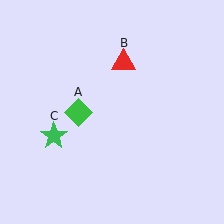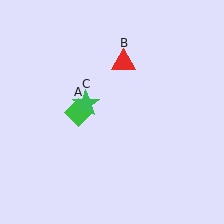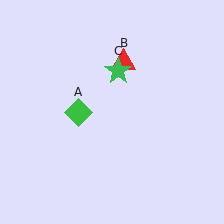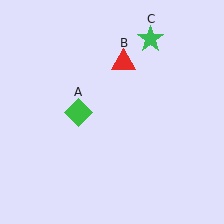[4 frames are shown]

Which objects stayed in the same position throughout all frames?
Green diamond (object A) and red triangle (object B) remained stationary.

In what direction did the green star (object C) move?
The green star (object C) moved up and to the right.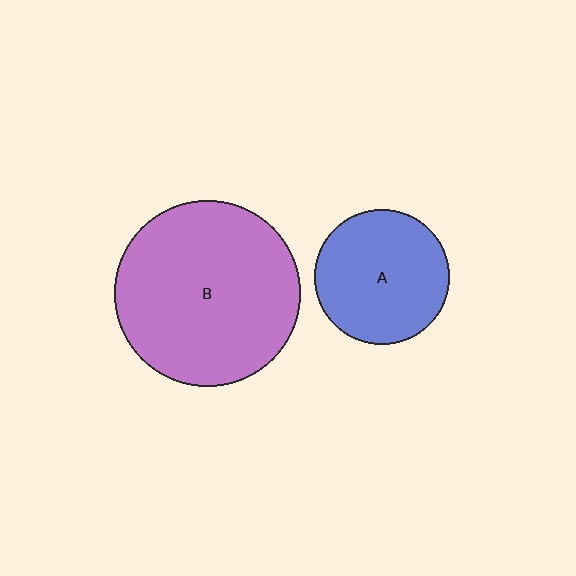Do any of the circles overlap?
No, none of the circles overlap.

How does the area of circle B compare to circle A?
Approximately 1.9 times.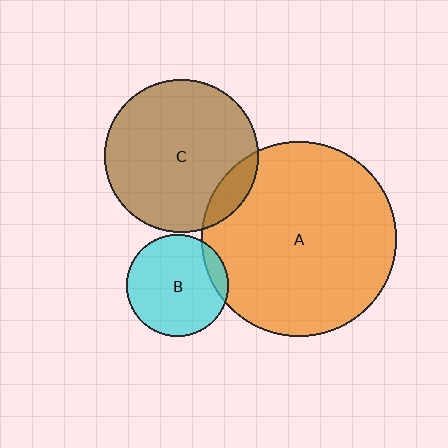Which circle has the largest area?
Circle A (orange).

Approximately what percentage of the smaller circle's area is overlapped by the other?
Approximately 10%.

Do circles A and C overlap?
Yes.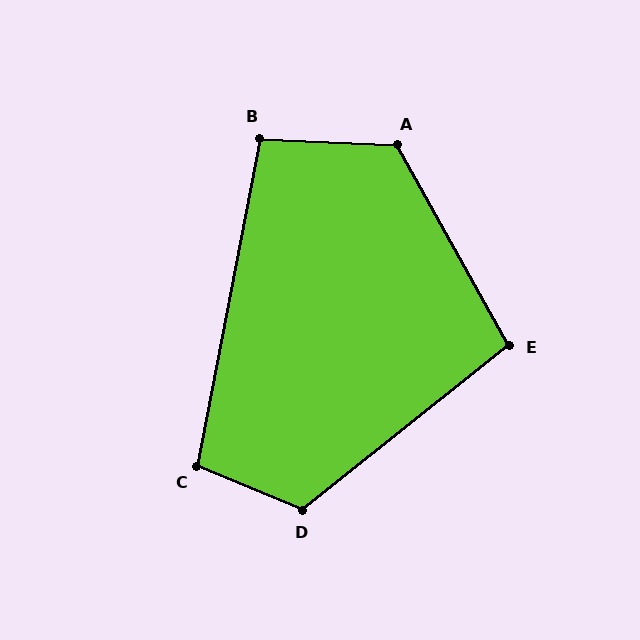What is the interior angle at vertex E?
Approximately 99 degrees (obtuse).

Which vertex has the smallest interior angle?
B, at approximately 98 degrees.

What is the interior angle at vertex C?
Approximately 102 degrees (obtuse).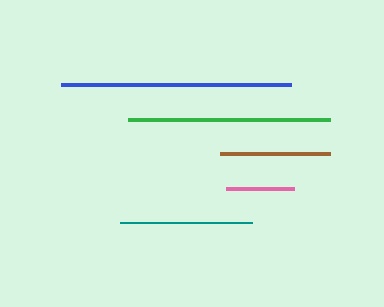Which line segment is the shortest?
The pink line is the shortest at approximately 69 pixels.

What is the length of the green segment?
The green segment is approximately 201 pixels long.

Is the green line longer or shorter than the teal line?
The green line is longer than the teal line.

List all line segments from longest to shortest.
From longest to shortest: blue, green, teal, brown, pink.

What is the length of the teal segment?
The teal segment is approximately 132 pixels long.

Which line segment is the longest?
The blue line is the longest at approximately 230 pixels.